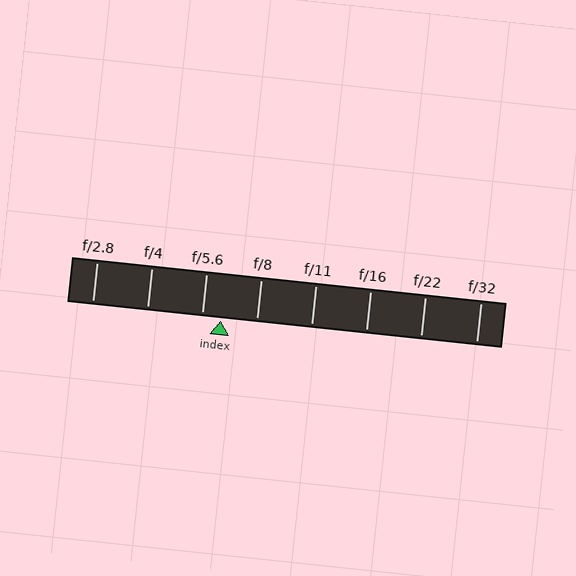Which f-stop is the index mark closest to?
The index mark is closest to f/5.6.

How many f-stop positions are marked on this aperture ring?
There are 8 f-stop positions marked.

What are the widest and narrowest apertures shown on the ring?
The widest aperture shown is f/2.8 and the narrowest is f/32.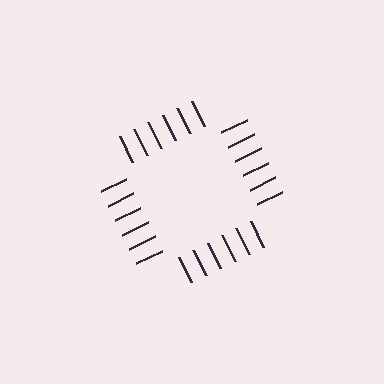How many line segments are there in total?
24 — 6 along each of the 4 edges.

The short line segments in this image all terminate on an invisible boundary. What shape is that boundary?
An illusory square — the line segments terminate on its edges but no continuous stroke is drawn.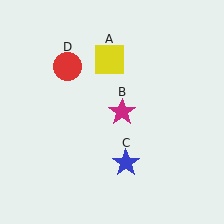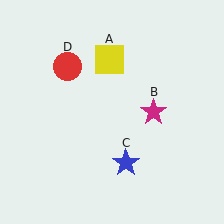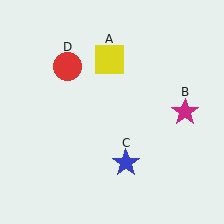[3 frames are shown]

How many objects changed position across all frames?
1 object changed position: magenta star (object B).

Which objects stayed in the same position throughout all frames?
Yellow square (object A) and blue star (object C) and red circle (object D) remained stationary.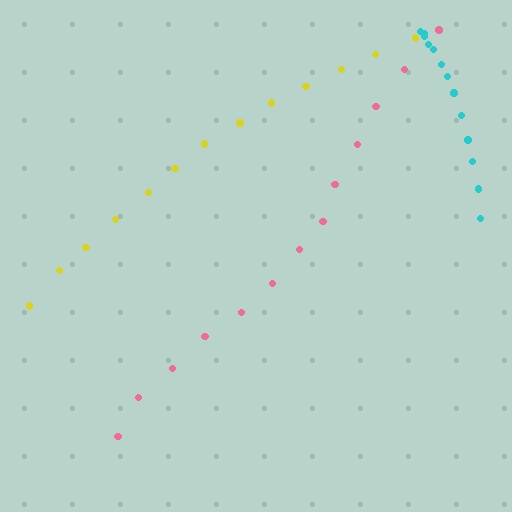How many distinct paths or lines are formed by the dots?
There are 3 distinct paths.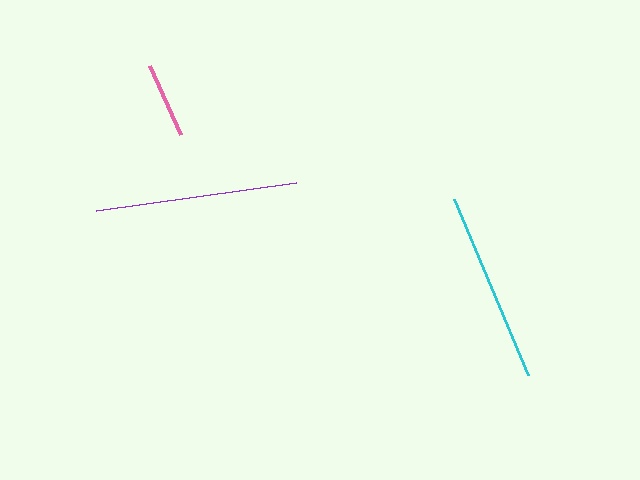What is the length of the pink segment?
The pink segment is approximately 75 pixels long.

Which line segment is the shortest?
The pink line is the shortest at approximately 75 pixels.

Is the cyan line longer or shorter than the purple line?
The purple line is longer than the cyan line.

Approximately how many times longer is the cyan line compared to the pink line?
The cyan line is approximately 2.5 times the length of the pink line.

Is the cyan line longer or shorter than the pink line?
The cyan line is longer than the pink line.